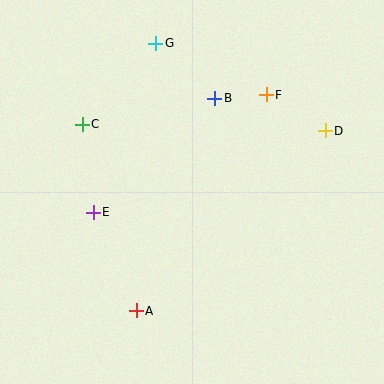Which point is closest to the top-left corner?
Point C is closest to the top-left corner.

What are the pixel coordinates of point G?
Point G is at (156, 43).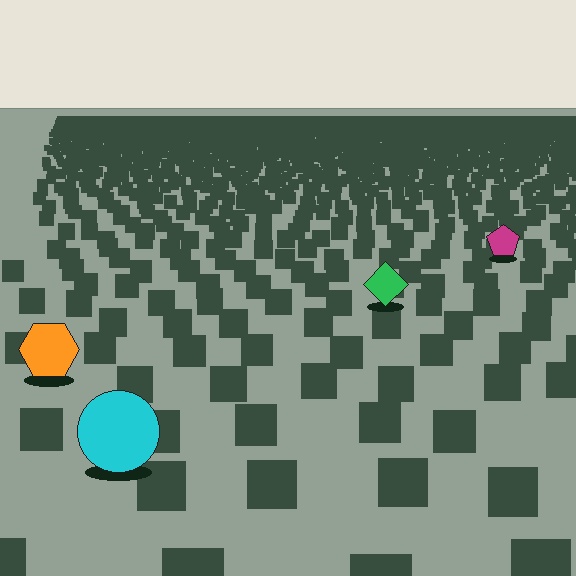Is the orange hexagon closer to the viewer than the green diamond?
Yes. The orange hexagon is closer — you can tell from the texture gradient: the ground texture is coarser near it.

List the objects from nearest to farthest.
From nearest to farthest: the cyan circle, the orange hexagon, the green diamond, the magenta pentagon.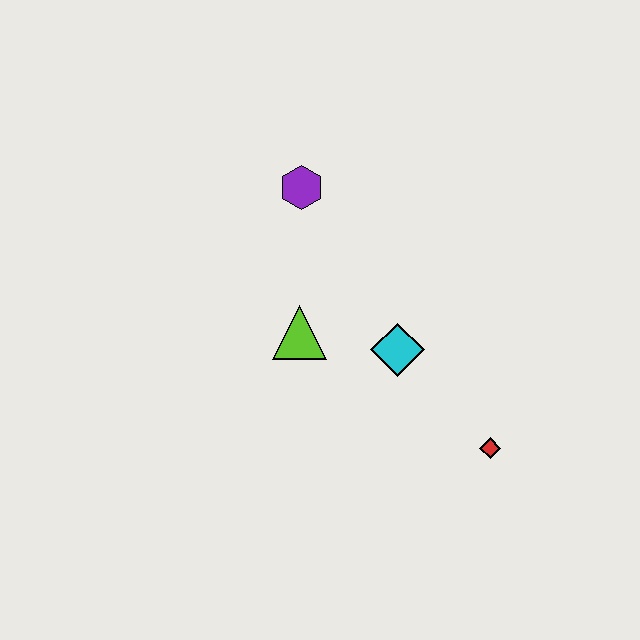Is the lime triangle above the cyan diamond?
Yes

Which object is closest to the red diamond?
The cyan diamond is closest to the red diamond.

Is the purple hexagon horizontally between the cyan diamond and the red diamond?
No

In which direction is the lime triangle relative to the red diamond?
The lime triangle is to the left of the red diamond.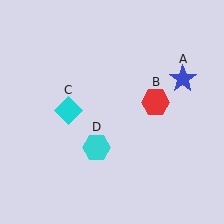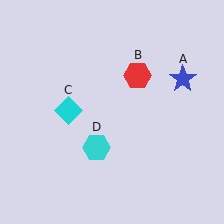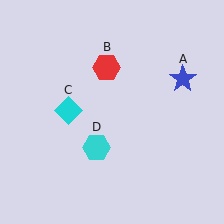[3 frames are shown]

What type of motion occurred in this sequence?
The red hexagon (object B) rotated counterclockwise around the center of the scene.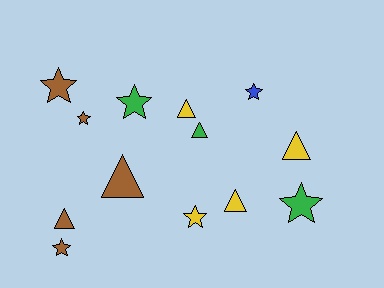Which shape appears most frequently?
Star, with 7 objects.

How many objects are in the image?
There are 13 objects.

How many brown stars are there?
There are 3 brown stars.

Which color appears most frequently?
Brown, with 5 objects.